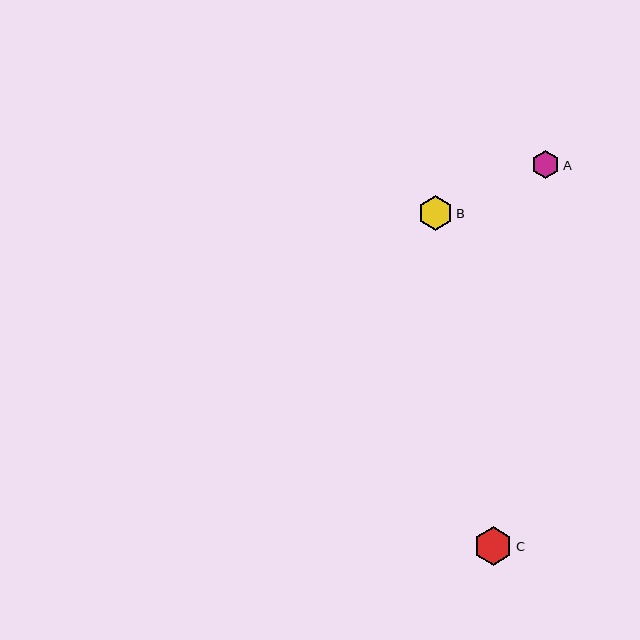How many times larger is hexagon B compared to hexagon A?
Hexagon B is approximately 1.2 times the size of hexagon A.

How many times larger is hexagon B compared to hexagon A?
Hexagon B is approximately 1.2 times the size of hexagon A.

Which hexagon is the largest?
Hexagon C is the largest with a size of approximately 39 pixels.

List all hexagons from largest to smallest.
From largest to smallest: C, B, A.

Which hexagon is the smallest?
Hexagon A is the smallest with a size of approximately 28 pixels.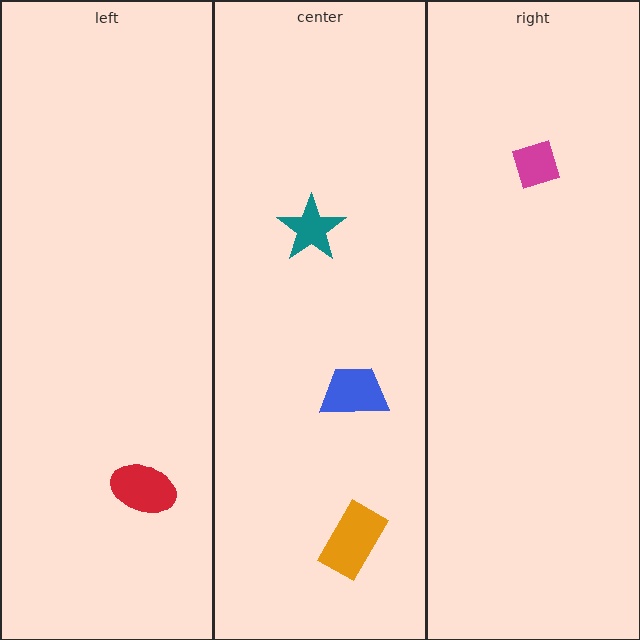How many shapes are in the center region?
3.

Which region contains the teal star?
The center region.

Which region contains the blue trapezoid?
The center region.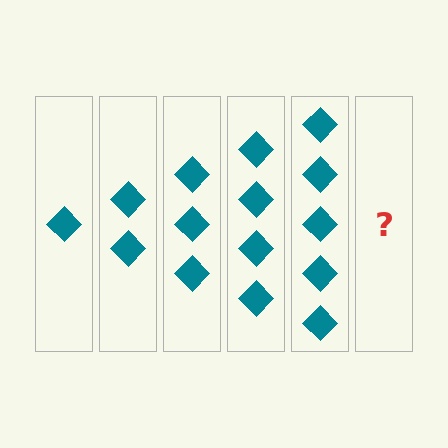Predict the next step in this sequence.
The next step is 6 diamonds.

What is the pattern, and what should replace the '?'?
The pattern is that each step adds one more diamond. The '?' should be 6 diamonds.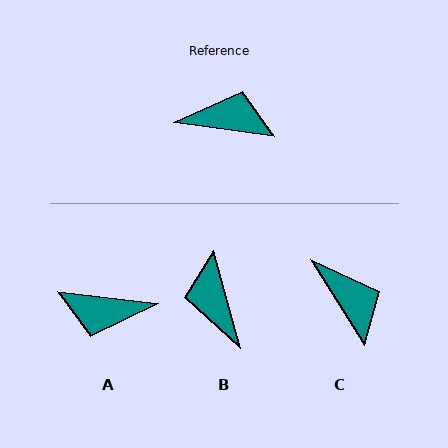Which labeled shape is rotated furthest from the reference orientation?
A, about 179 degrees away.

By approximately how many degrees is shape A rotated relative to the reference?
Approximately 179 degrees clockwise.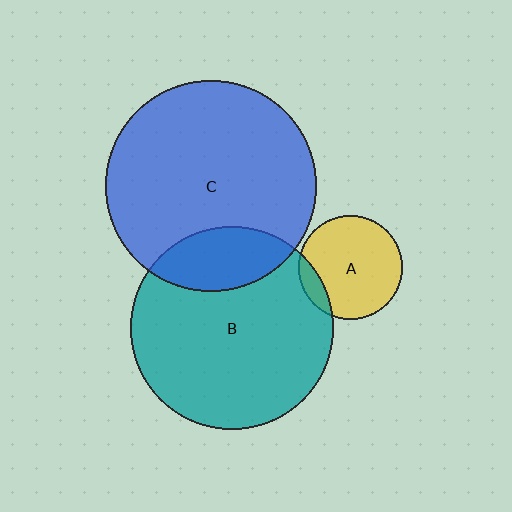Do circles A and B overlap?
Yes.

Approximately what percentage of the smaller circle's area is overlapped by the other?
Approximately 10%.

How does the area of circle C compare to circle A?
Approximately 4.1 times.